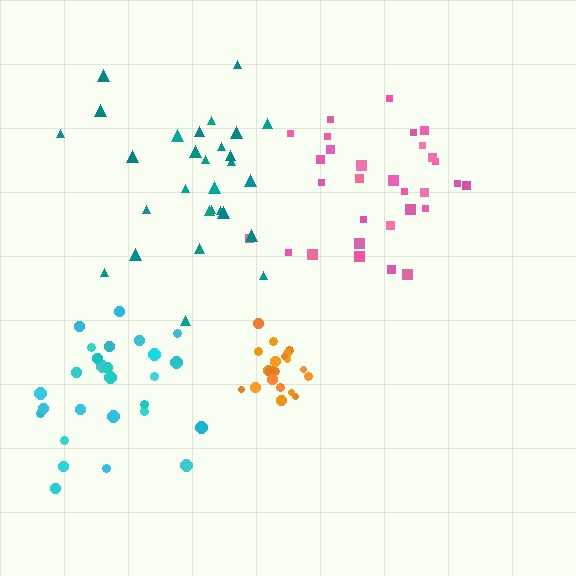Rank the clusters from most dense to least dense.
orange, pink, cyan, teal.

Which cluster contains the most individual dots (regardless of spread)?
Pink (30).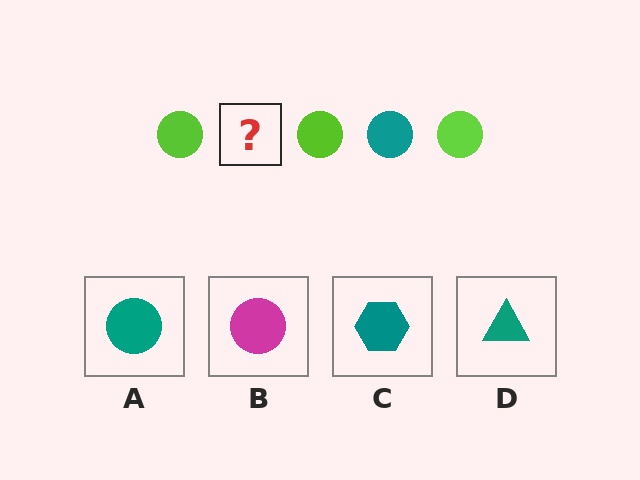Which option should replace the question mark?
Option A.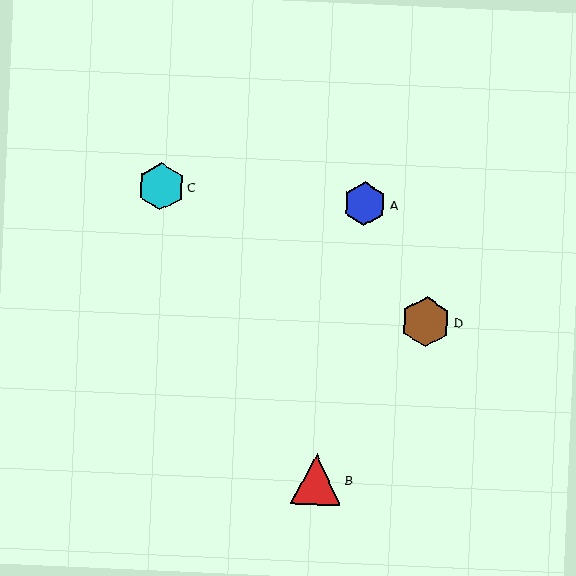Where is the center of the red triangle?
The center of the red triangle is at (316, 480).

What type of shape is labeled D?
Shape D is a brown hexagon.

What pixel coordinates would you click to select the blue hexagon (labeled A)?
Click at (365, 204) to select the blue hexagon A.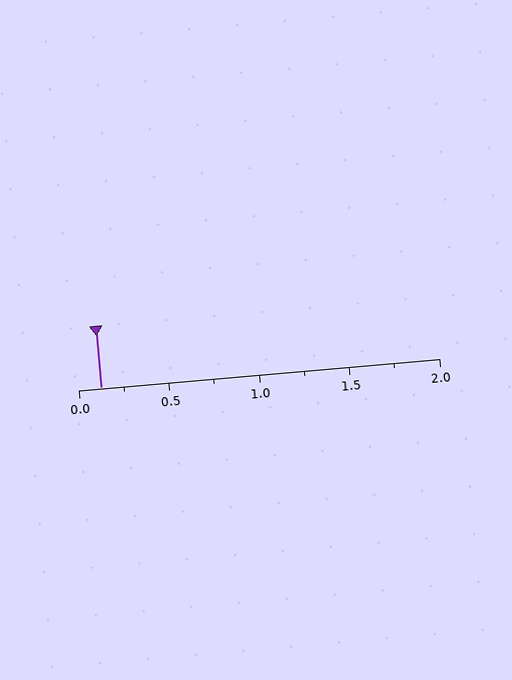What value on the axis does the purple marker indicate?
The marker indicates approximately 0.12.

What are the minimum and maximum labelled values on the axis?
The axis runs from 0.0 to 2.0.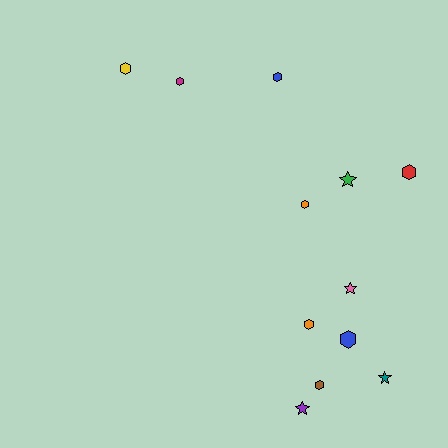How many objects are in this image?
There are 12 objects.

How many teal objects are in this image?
There is 1 teal object.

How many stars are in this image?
There are 4 stars.